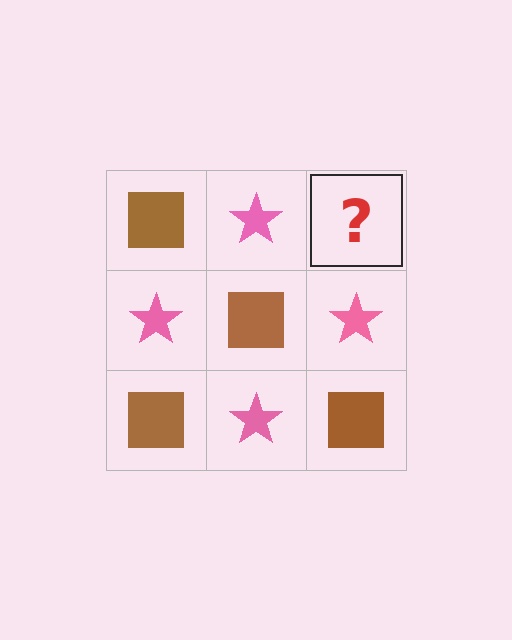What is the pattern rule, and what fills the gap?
The rule is that it alternates brown square and pink star in a checkerboard pattern. The gap should be filled with a brown square.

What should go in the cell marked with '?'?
The missing cell should contain a brown square.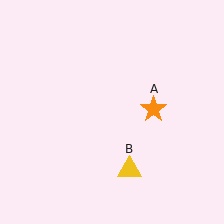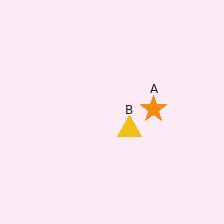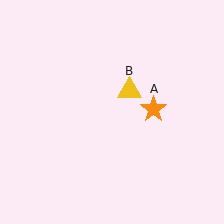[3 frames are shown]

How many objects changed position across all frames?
1 object changed position: yellow triangle (object B).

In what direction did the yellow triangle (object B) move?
The yellow triangle (object B) moved up.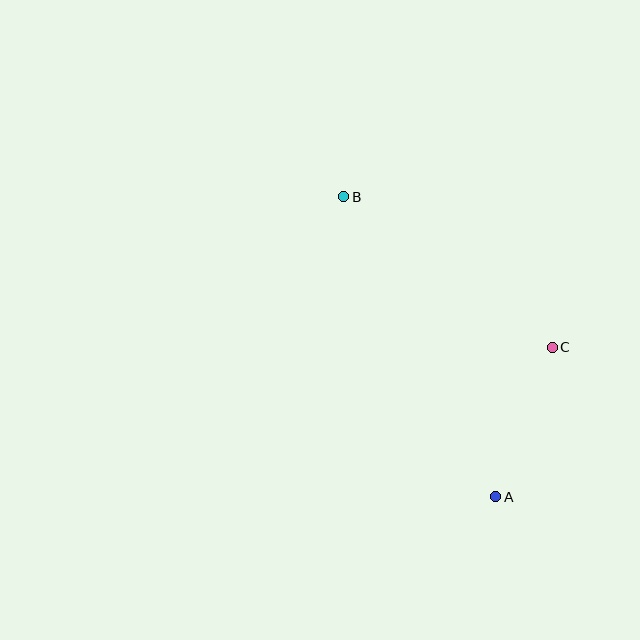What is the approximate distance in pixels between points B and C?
The distance between B and C is approximately 257 pixels.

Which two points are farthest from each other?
Points A and B are farthest from each other.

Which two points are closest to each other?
Points A and C are closest to each other.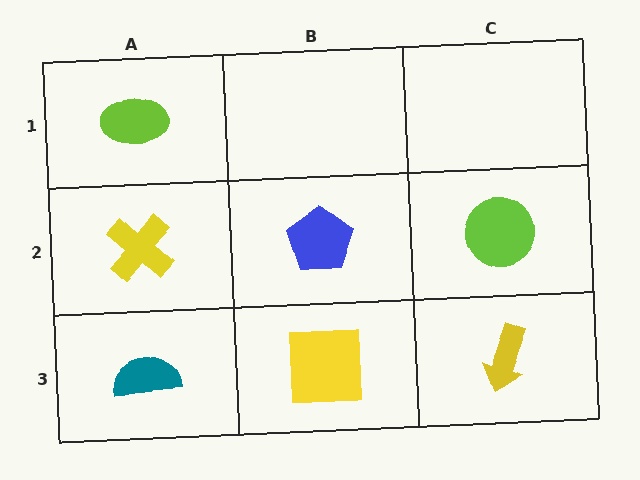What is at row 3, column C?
A yellow arrow.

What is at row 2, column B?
A blue pentagon.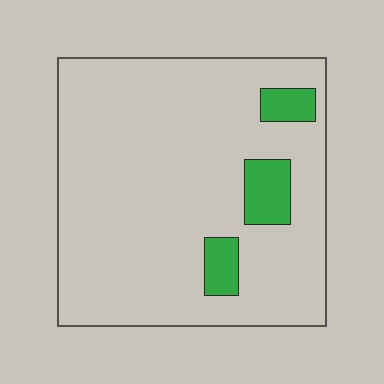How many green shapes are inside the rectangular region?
3.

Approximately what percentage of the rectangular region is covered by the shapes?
Approximately 10%.